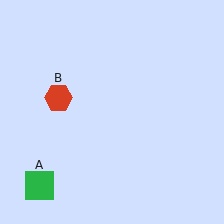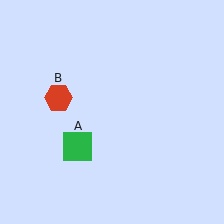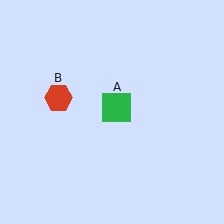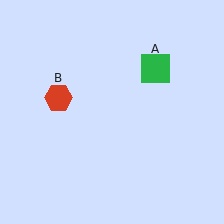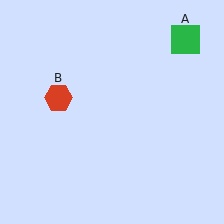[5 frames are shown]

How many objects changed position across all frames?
1 object changed position: green square (object A).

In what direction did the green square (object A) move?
The green square (object A) moved up and to the right.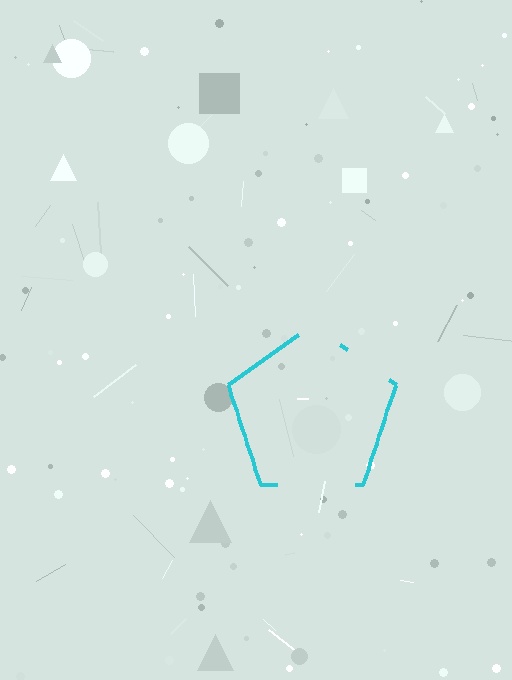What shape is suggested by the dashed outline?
The dashed outline suggests a pentagon.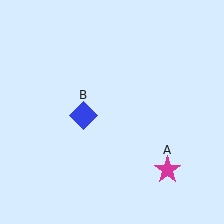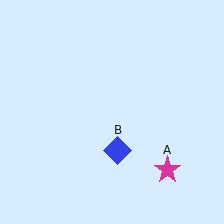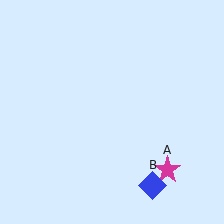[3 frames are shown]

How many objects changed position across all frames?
1 object changed position: blue diamond (object B).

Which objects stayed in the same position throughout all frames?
Magenta star (object A) remained stationary.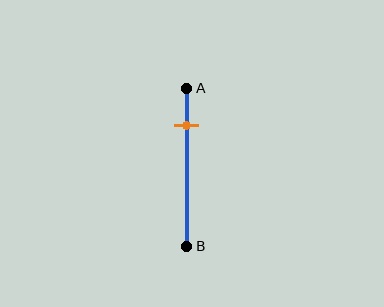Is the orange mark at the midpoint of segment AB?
No, the mark is at about 25% from A, not at the 50% midpoint.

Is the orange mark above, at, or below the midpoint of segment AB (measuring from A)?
The orange mark is above the midpoint of segment AB.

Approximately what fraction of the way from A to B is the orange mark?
The orange mark is approximately 25% of the way from A to B.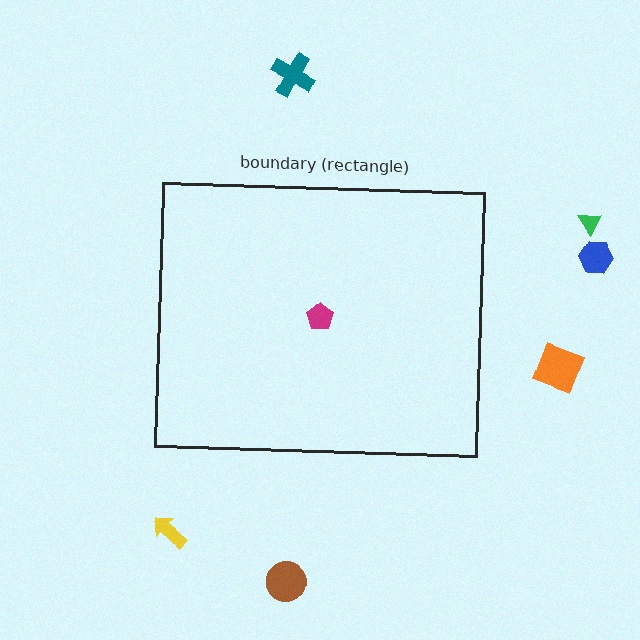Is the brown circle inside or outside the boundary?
Outside.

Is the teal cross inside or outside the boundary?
Outside.